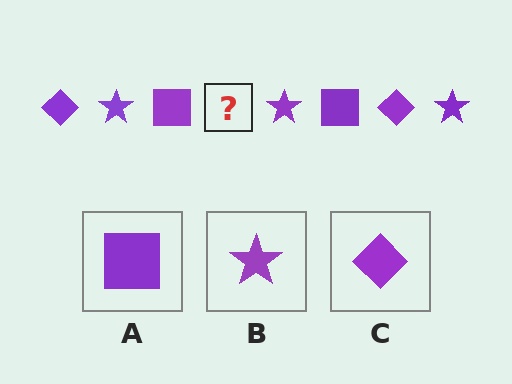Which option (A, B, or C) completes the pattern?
C.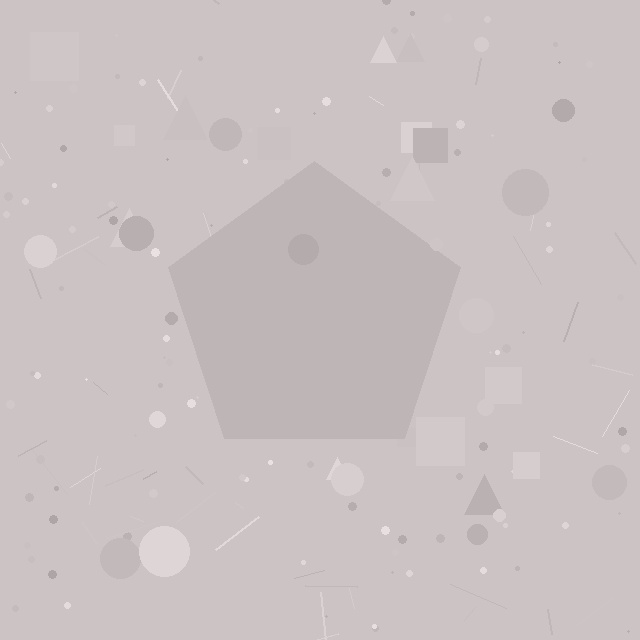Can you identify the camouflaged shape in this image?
The camouflaged shape is a pentagon.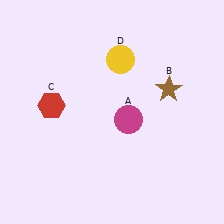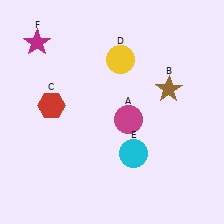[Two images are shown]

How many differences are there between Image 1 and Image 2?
There are 2 differences between the two images.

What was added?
A cyan circle (E), a magenta star (F) were added in Image 2.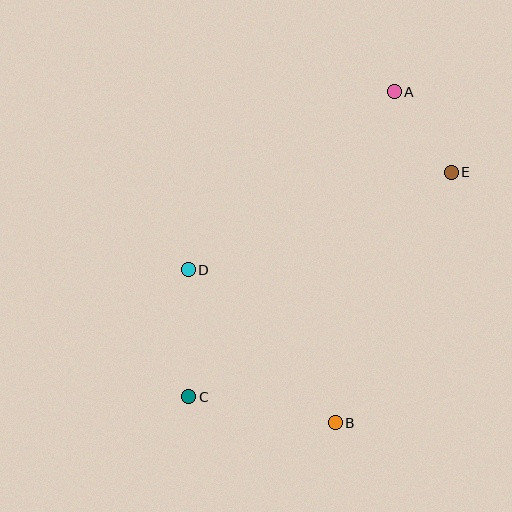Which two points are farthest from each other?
Points A and C are farthest from each other.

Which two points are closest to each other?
Points A and E are closest to each other.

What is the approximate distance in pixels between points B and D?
The distance between B and D is approximately 212 pixels.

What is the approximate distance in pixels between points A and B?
The distance between A and B is approximately 336 pixels.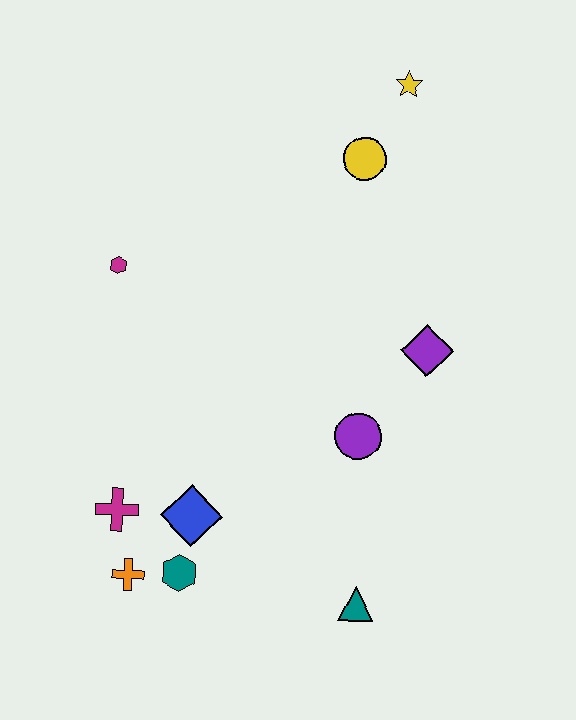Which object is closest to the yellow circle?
The yellow star is closest to the yellow circle.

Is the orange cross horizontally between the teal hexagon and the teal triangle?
No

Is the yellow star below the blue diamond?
No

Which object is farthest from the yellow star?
The orange cross is farthest from the yellow star.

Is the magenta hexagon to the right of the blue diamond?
No